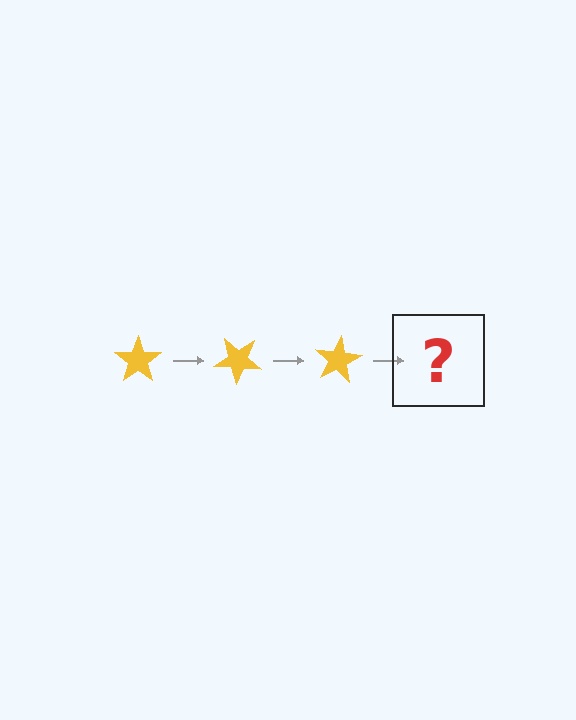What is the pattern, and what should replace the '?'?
The pattern is that the star rotates 40 degrees each step. The '?' should be a yellow star rotated 120 degrees.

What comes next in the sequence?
The next element should be a yellow star rotated 120 degrees.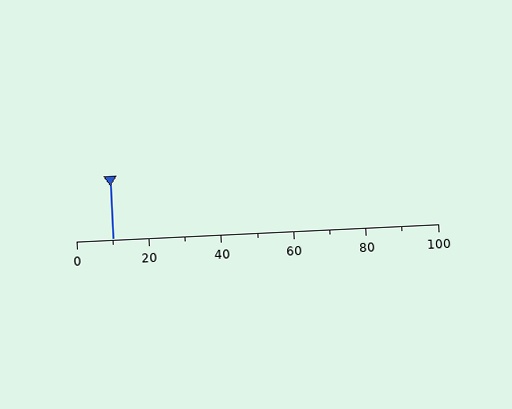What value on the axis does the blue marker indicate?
The marker indicates approximately 10.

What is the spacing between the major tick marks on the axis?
The major ticks are spaced 20 apart.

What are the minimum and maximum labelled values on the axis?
The axis runs from 0 to 100.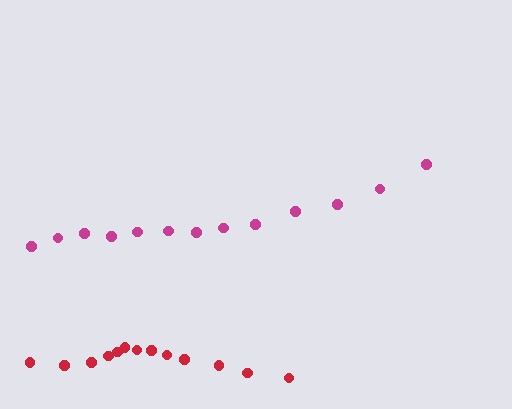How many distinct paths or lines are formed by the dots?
There are 2 distinct paths.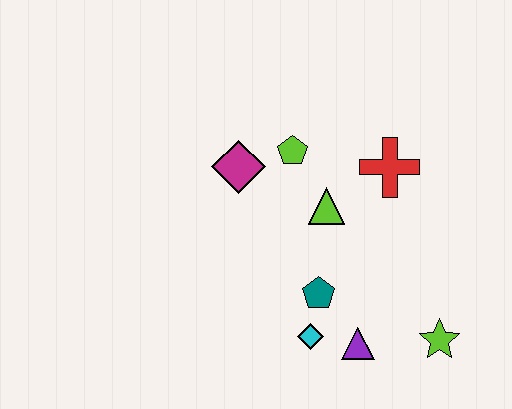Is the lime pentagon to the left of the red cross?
Yes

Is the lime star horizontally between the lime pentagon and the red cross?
No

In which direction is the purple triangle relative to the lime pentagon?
The purple triangle is below the lime pentagon.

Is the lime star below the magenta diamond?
Yes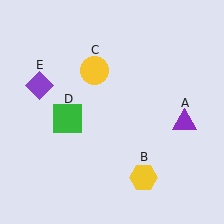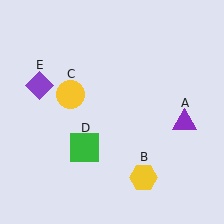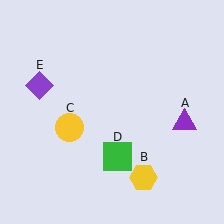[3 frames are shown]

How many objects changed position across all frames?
2 objects changed position: yellow circle (object C), green square (object D).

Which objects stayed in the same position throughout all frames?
Purple triangle (object A) and yellow hexagon (object B) and purple diamond (object E) remained stationary.